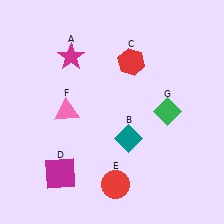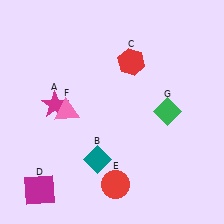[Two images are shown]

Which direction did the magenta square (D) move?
The magenta square (D) moved left.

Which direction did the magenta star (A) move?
The magenta star (A) moved down.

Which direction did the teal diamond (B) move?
The teal diamond (B) moved left.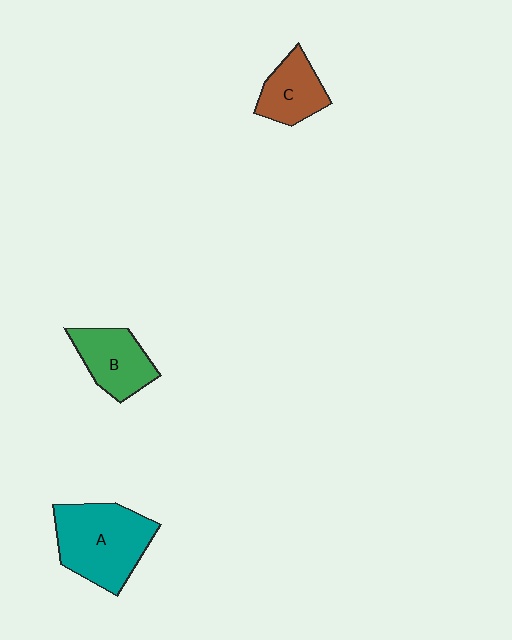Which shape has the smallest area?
Shape C (brown).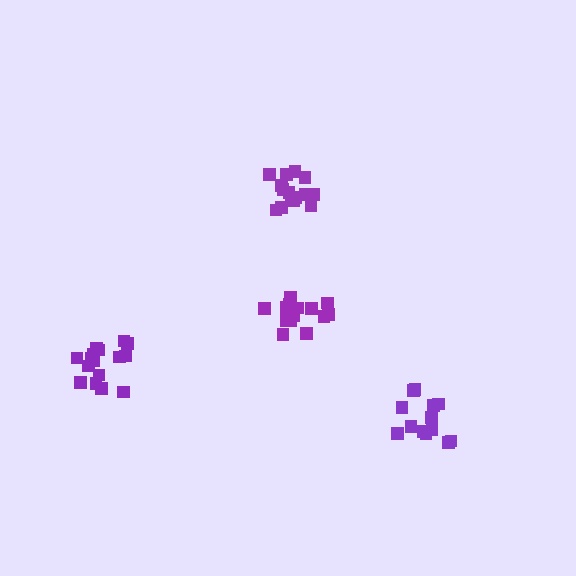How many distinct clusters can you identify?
There are 4 distinct clusters.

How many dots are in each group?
Group 1: 17 dots, Group 2: 13 dots, Group 3: 15 dots, Group 4: 18 dots (63 total).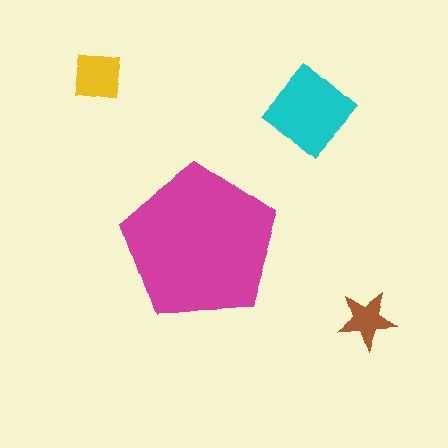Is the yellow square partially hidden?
No, the yellow square is fully visible.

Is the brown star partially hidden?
No, the brown star is fully visible.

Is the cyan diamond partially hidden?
No, the cyan diamond is fully visible.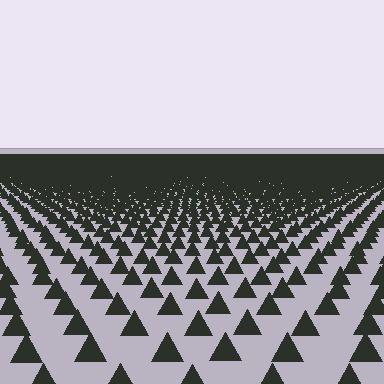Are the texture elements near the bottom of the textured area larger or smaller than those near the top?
Larger. Near the bottom, elements are closer to the viewer and appear at a bigger on-screen size.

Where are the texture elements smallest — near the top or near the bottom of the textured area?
Near the top.